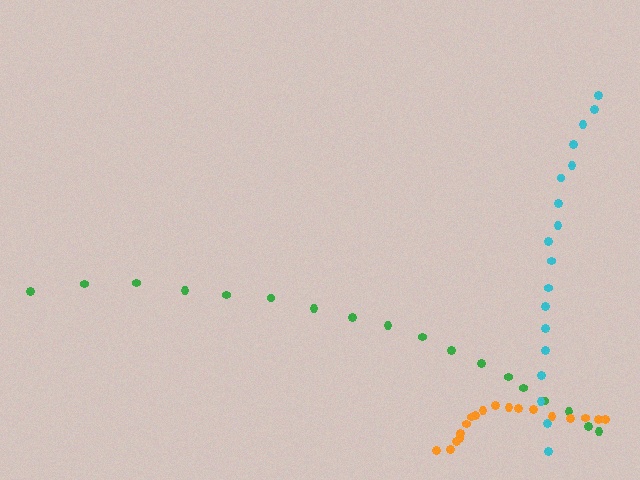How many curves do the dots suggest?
There are 3 distinct paths.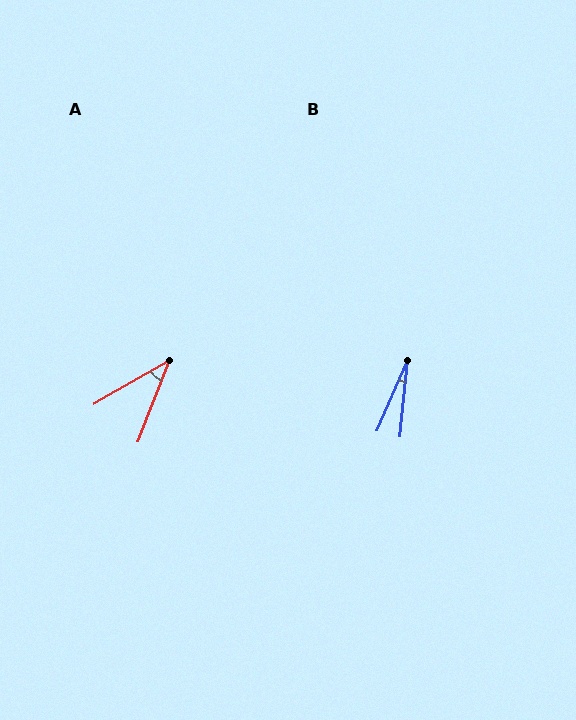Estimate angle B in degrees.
Approximately 18 degrees.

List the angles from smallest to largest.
B (18°), A (39°).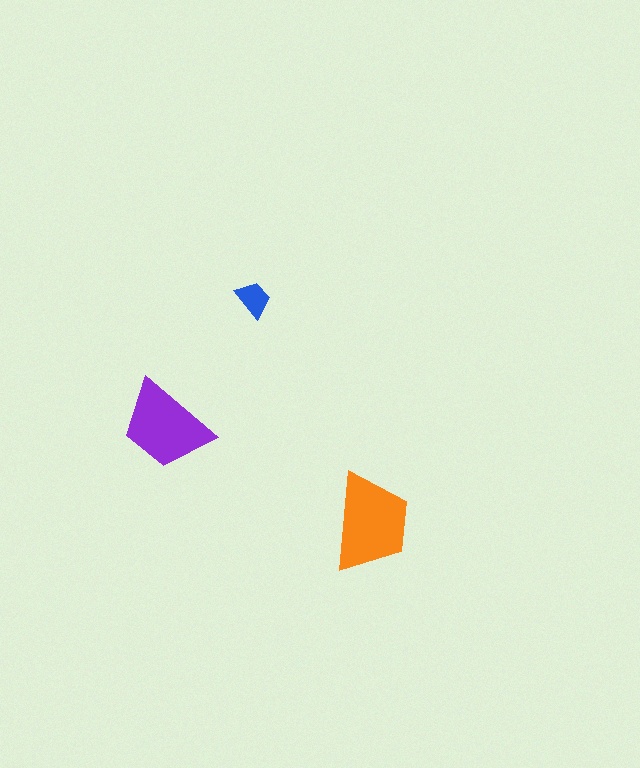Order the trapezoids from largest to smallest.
the orange one, the purple one, the blue one.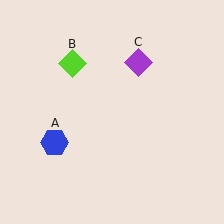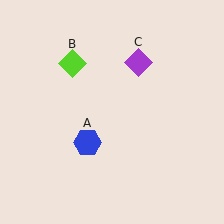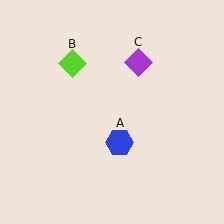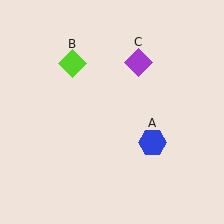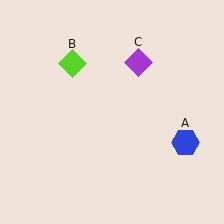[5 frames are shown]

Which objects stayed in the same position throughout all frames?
Lime diamond (object B) and purple diamond (object C) remained stationary.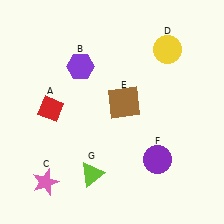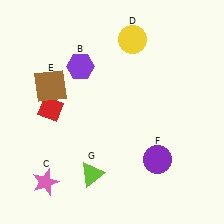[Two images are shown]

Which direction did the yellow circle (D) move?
The yellow circle (D) moved left.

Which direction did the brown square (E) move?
The brown square (E) moved left.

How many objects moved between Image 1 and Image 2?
2 objects moved between the two images.